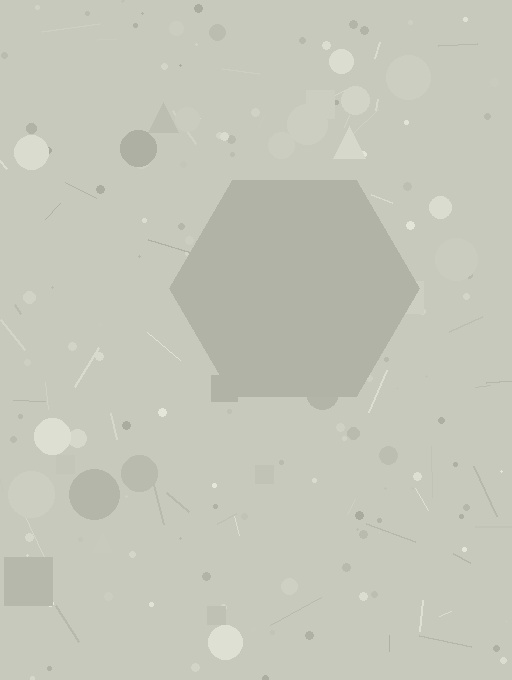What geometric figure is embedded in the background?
A hexagon is embedded in the background.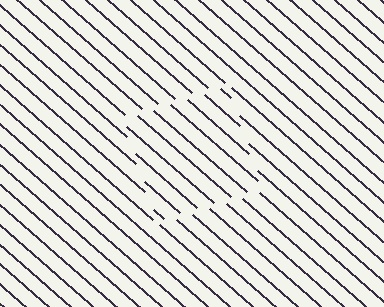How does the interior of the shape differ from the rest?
The interior of the shape contains the same grating, shifted by half a period — the contour is defined by the phase discontinuity where line-ends from the inner and outer gratings abut.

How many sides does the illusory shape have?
4 sides — the line-ends trace a square.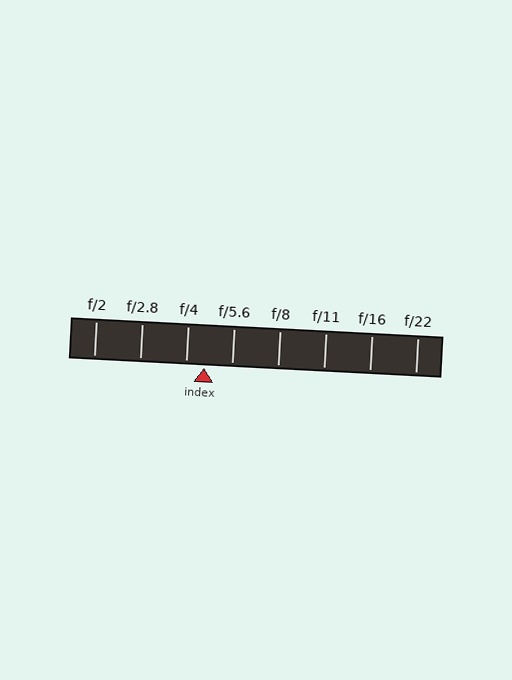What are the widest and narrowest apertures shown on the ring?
The widest aperture shown is f/2 and the narrowest is f/22.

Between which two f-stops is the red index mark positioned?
The index mark is between f/4 and f/5.6.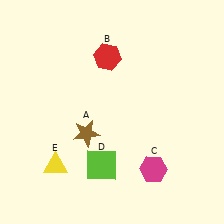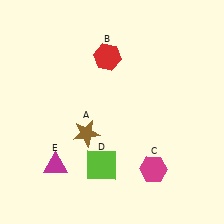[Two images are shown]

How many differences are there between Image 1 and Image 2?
There is 1 difference between the two images.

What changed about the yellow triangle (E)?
In Image 1, E is yellow. In Image 2, it changed to magenta.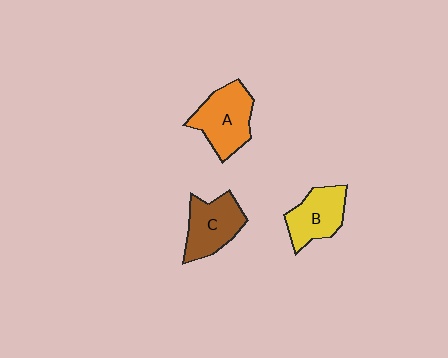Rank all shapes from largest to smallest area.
From largest to smallest: A (orange), C (brown), B (yellow).